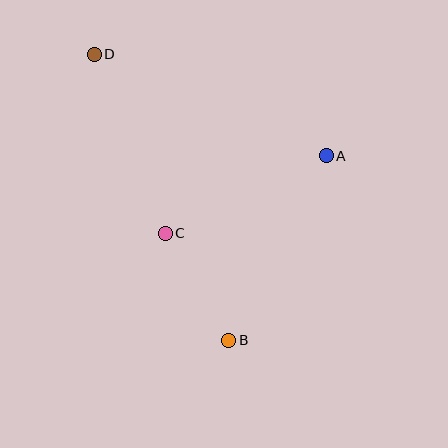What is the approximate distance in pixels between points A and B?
The distance between A and B is approximately 209 pixels.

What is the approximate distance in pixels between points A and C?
The distance between A and C is approximately 179 pixels.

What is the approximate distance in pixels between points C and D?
The distance between C and D is approximately 193 pixels.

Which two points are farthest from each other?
Points B and D are farthest from each other.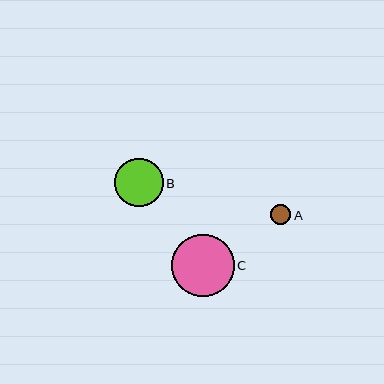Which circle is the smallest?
Circle A is the smallest with a size of approximately 21 pixels.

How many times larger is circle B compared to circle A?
Circle B is approximately 2.3 times the size of circle A.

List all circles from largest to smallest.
From largest to smallest: C, B, A.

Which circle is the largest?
Circle C is the largest with a size of approximately 63 pixels.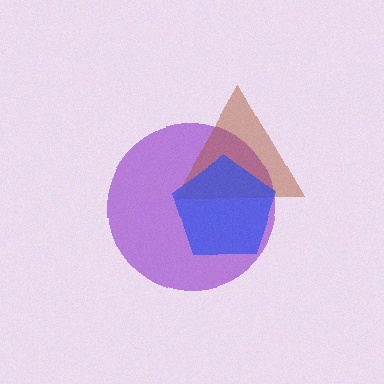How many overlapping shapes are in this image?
There are 3 overlapping shapes in the image.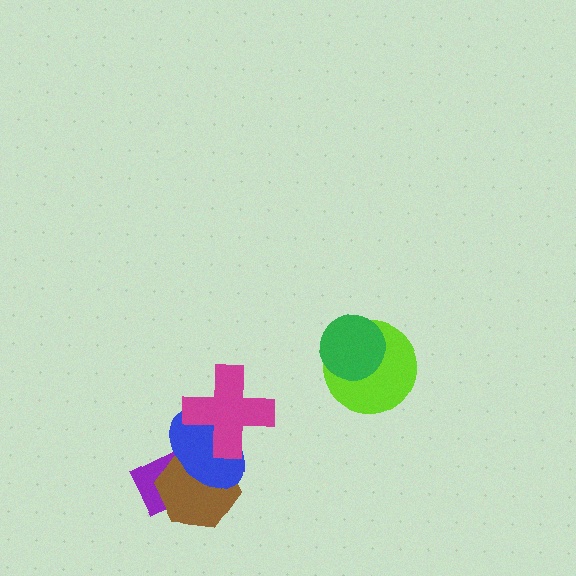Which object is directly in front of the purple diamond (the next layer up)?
The brown hexagon is directly in front of the purple diamond.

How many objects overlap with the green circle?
1 object overlaps with the green circle.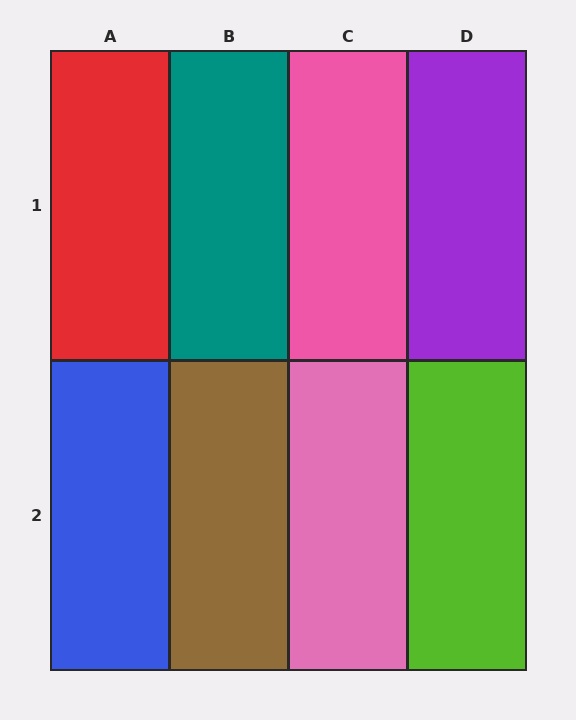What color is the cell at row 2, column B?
Brown.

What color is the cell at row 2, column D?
Lime.